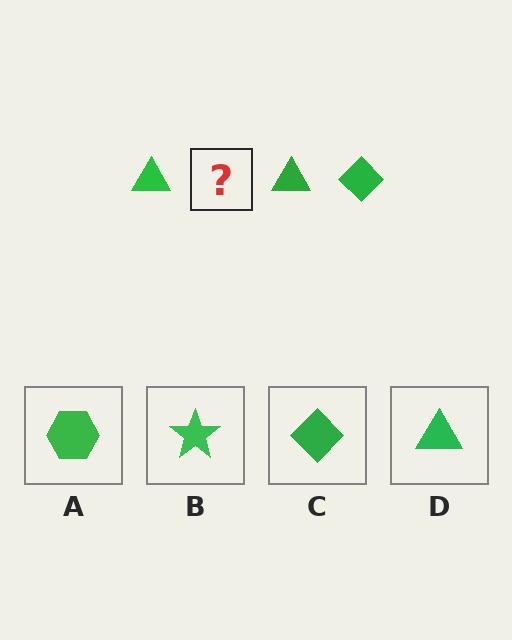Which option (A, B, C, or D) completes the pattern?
C.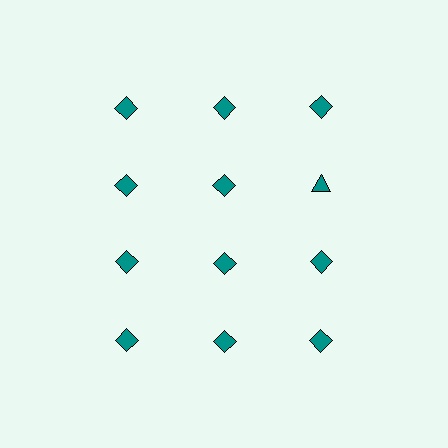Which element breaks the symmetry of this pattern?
The teal triangle in the second row, center column breaks the symmetry. All other shapes are teal diamonds.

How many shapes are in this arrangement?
There are 12 shapes arranged in a grid pattern.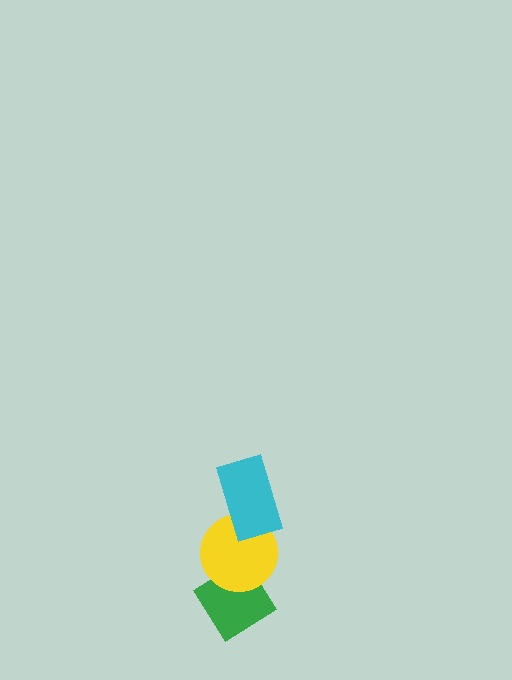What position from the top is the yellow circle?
The yellow circle is 2nd from the top.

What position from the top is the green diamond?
The green diamond is 3rd from the top.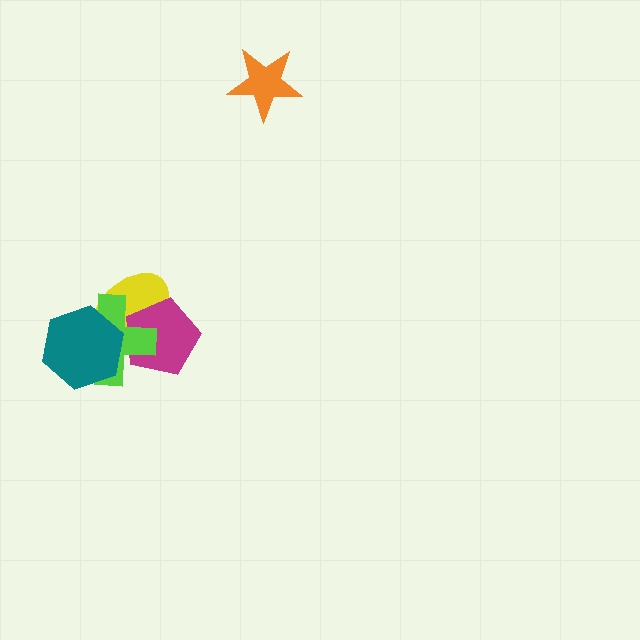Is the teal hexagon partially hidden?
No, no other shape covers it.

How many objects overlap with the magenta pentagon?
2 objects overlap with the magenta pentagon.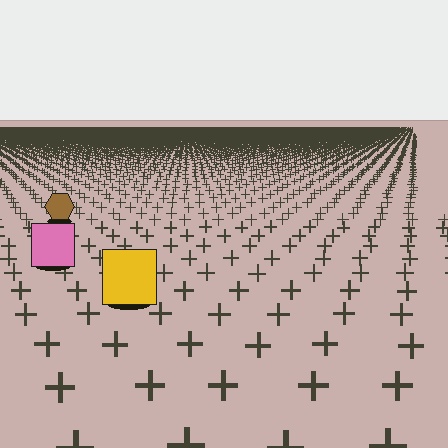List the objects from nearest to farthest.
From nearest to farthest: the yellow square, the pink square, the brown hexagon.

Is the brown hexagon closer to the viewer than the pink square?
No. The pink square is closer — you can tell from the texture gradient: the ground texture is coarser near it.